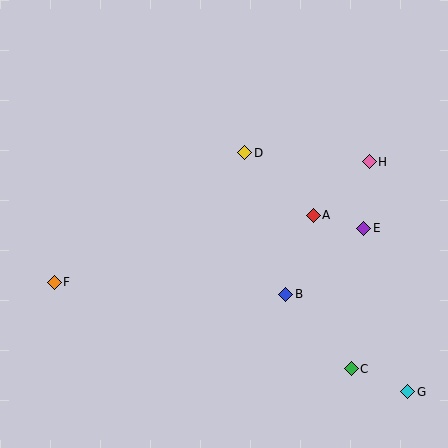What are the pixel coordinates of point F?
Point F is at (54, 282).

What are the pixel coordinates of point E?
Point E is at (364, 228).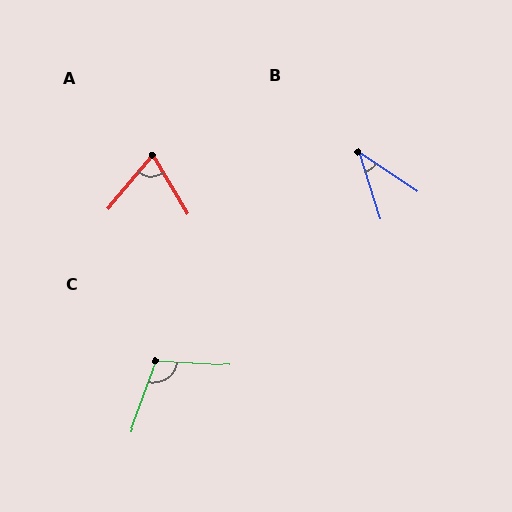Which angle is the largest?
C, at approximately 106 degrees.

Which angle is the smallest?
B, at approximately 38 degrees.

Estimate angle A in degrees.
Approximately 71 degrees.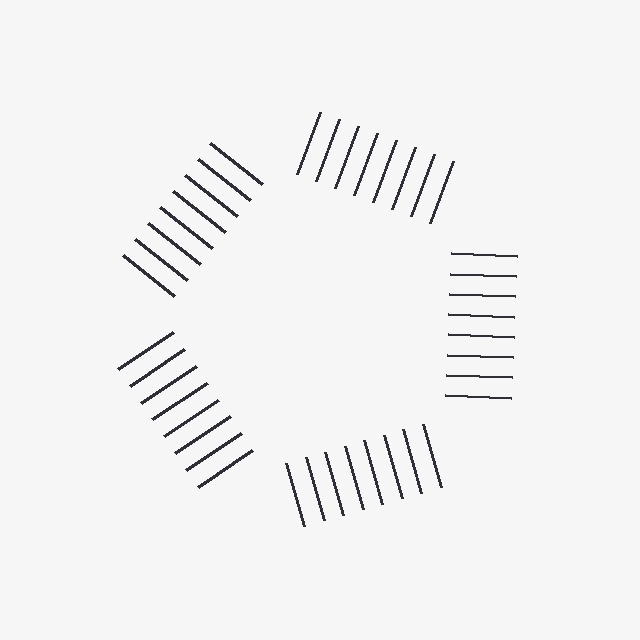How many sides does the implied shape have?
5 sides — the line-ends trace a pentagon.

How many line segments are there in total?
40 — 8 along each of the 5 edges.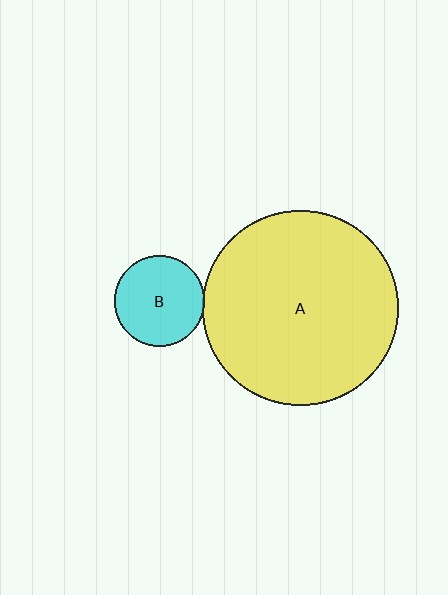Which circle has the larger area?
Circle A (yellow).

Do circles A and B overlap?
Yes.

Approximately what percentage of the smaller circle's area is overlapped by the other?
Approximately 5%.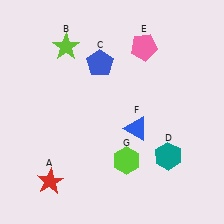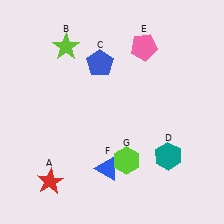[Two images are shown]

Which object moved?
The blue triangle (F) moved down.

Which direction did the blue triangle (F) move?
The blue triangle (F) moved down.